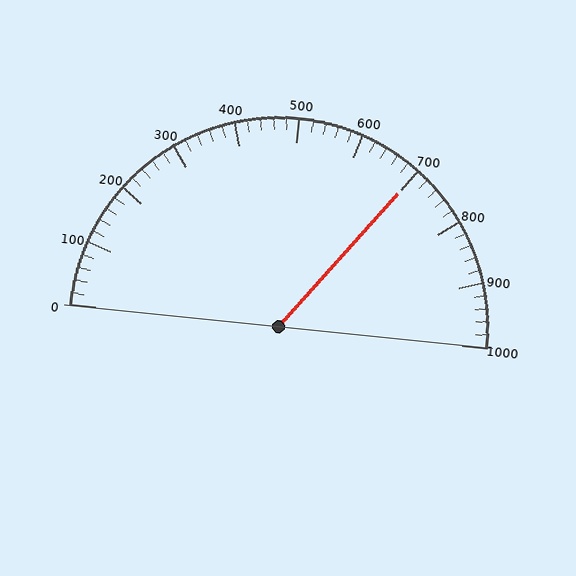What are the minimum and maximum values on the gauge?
The gauge ranges from 0 to 1000.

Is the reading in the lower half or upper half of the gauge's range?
The reading is in the upper half of the range (0 to 1000).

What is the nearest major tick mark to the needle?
The nearest major tick mark is 700.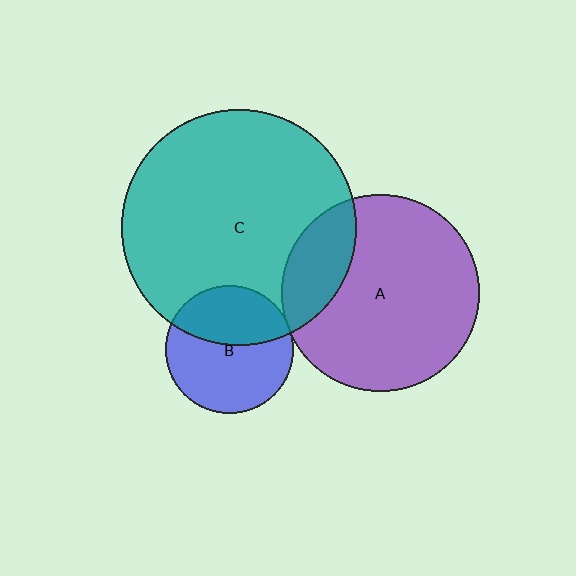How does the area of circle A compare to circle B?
Approximately 2.4 times.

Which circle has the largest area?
Circle C (teal).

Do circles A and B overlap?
Yes.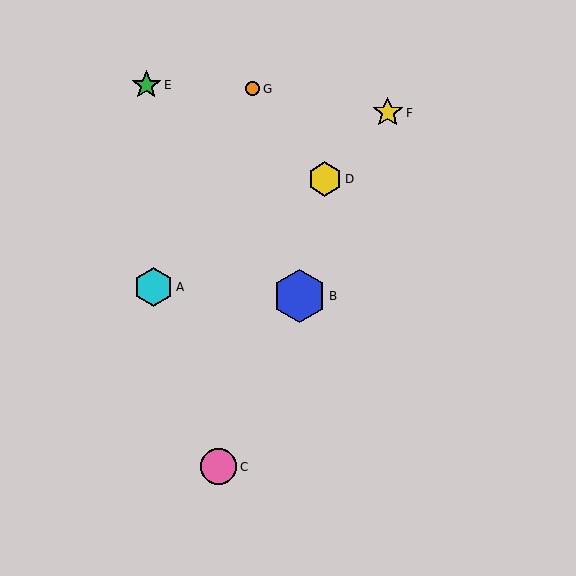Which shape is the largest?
The blue hexagon (labeled B) is the largest.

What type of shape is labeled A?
Shape A is a cyan hexagon.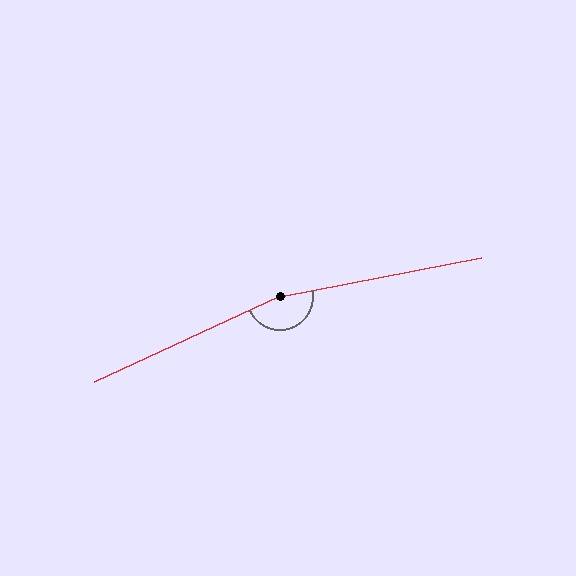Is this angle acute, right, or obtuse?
It is obtuse.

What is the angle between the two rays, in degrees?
Approximately 166 degrees.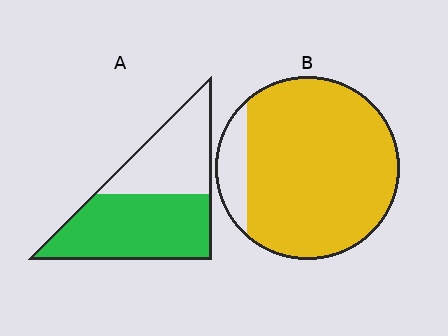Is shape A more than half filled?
Yes.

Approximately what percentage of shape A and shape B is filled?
A is approximately 60% and B is approximately 90%.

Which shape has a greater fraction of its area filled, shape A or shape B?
Shape B.